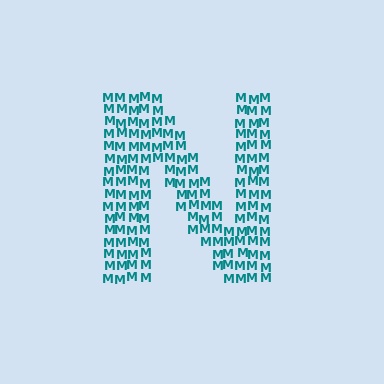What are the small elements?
The small elements are letter M's.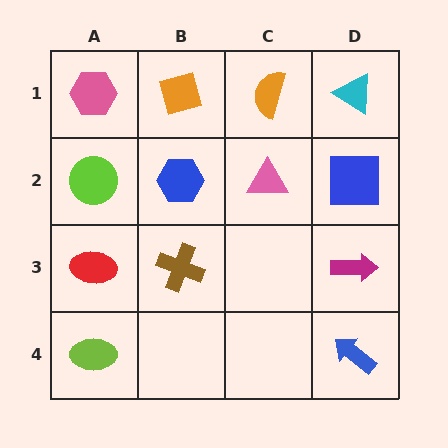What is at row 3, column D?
A magenta arrow.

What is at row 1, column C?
An orange semicircle.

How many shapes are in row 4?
2 shapes.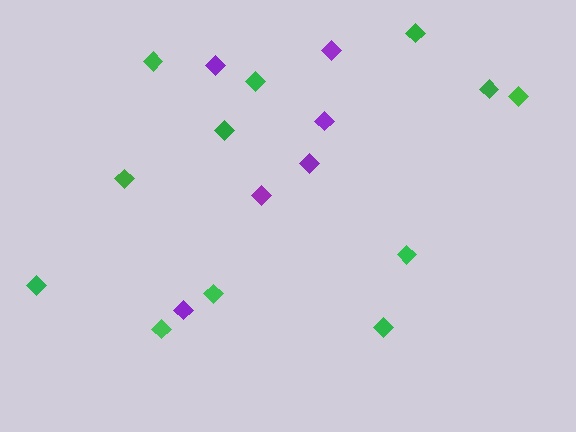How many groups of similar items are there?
There are 2 groups: one group of purple diamonds (6) and one group of green diamonds (12).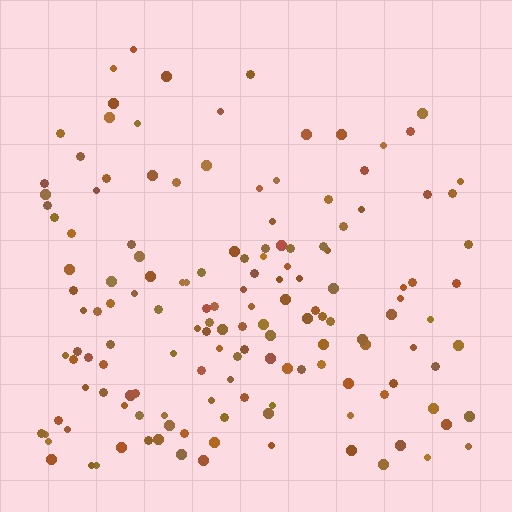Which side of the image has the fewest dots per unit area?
The top.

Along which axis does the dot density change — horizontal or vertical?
Vertical.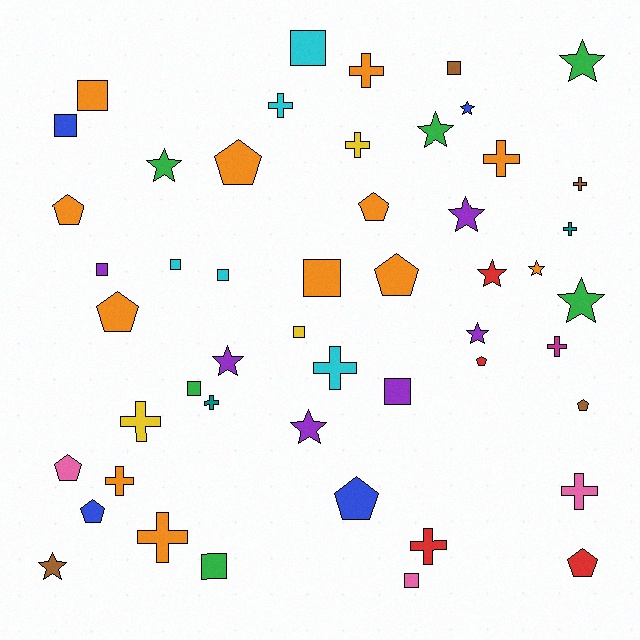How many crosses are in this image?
There are 14 crosses.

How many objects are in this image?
There are 50 objects.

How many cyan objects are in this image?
There are 5 cyan objects.